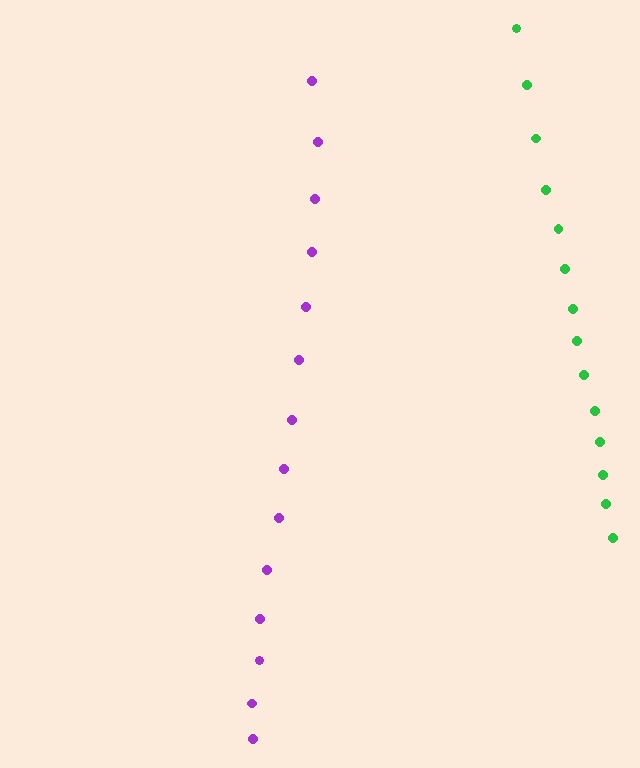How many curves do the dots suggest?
There are 2 distinct paths.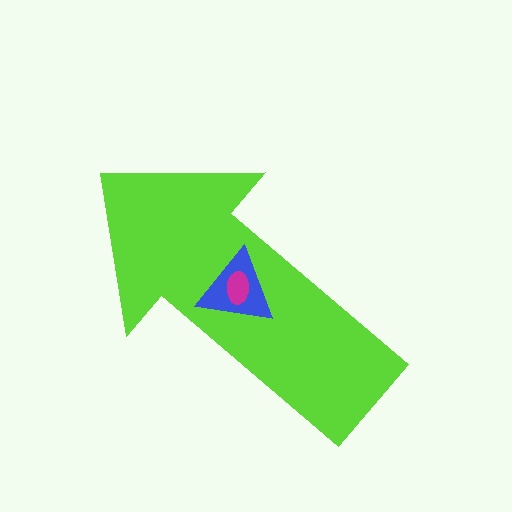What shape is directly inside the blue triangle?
The magenta ellipse.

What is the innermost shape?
The magenta ellipse.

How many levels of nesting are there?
3.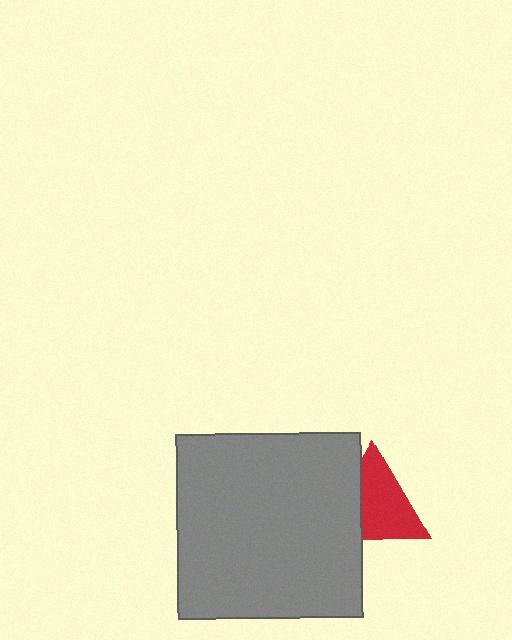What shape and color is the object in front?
The object in front is a gray square.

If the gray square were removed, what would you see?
You would see the complete red triangle.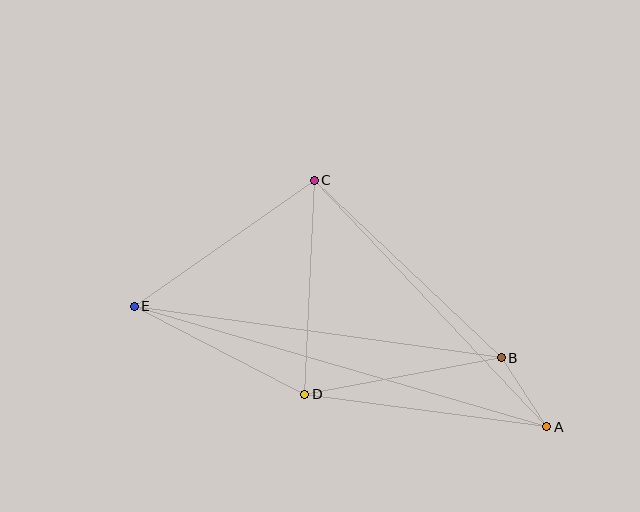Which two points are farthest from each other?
Points A and E are farthest from each other.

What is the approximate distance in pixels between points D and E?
The distance between D and E is approximately 192 pixels.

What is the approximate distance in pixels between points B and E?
The distance between B and E is approximately 371 pixels.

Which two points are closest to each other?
Points A and B are closest to each other.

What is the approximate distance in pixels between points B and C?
The distance between B and C is approximately 258 pixels.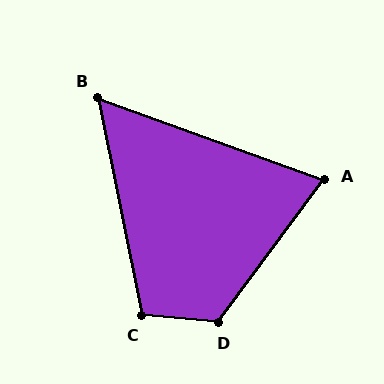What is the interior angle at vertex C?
Approximately 107 degrees (obtuse).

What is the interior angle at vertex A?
Approximately 73 degrees (acute).